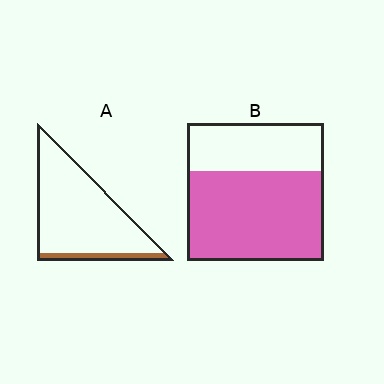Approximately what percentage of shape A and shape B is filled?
A is approximately 10% and B is approximately 65%.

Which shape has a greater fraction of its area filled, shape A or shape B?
Shape B.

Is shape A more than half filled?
No.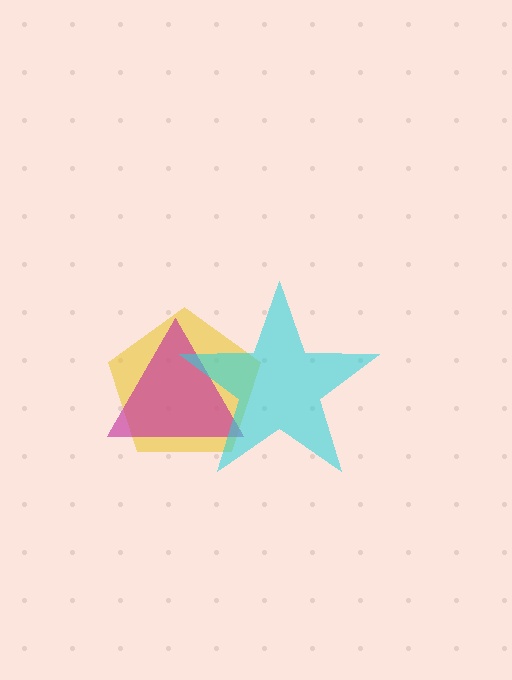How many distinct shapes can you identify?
There are 3 distinct shapes: a yellow pentagon, a magenta triangle, a cyan star.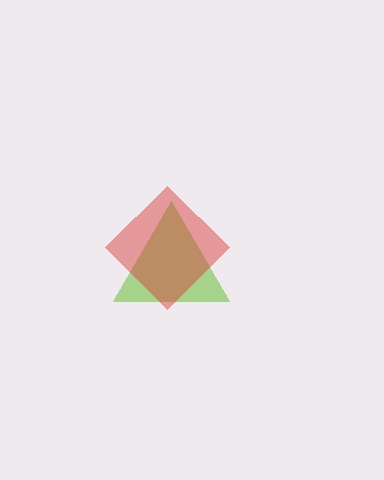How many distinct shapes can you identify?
There are 2 distinct shapes: a lime triangle, a red diamond.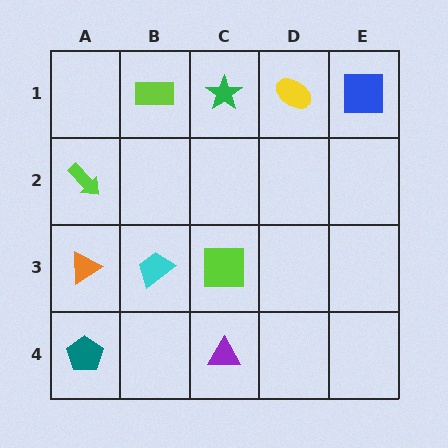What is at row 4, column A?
A teal pentagon.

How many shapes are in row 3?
3 shapes.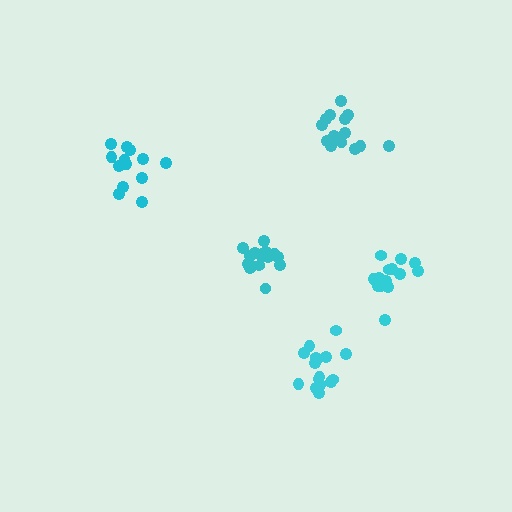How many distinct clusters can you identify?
There are 5 distinct clusters.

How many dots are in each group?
Group 1: 14 dots, Group 2: 16 dots, Group 3: 13 dots, Group 4: 14 dots, Group 5: 16 dots (73 total).